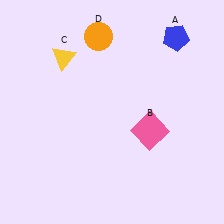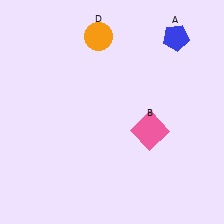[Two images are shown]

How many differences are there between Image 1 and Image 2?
There is 1 difference between the two images.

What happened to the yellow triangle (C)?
The yellow triangle (C) was removed in Image 2. It was in the top-left area of Image 1.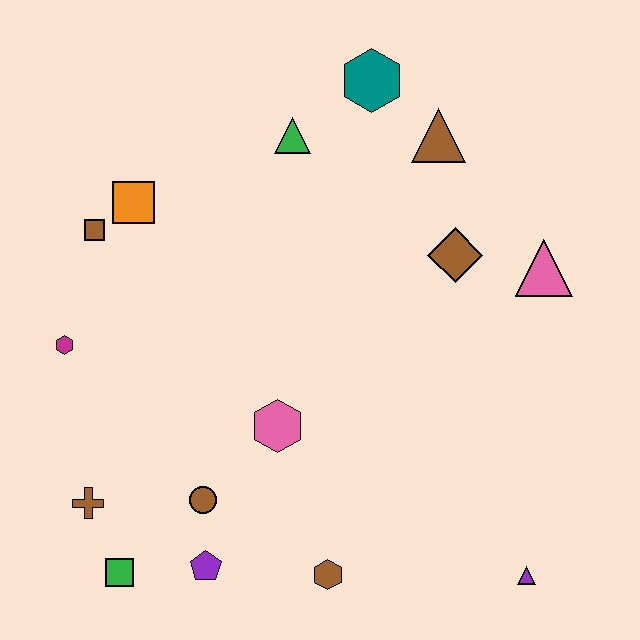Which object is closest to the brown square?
The orange square is closest to the brown square.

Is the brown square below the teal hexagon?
Yes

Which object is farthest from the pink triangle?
The green square is farthest from the pink triangle.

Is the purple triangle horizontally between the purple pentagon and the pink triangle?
Yes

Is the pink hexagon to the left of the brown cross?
No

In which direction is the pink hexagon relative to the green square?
The pink hexagon is to the right of the green square.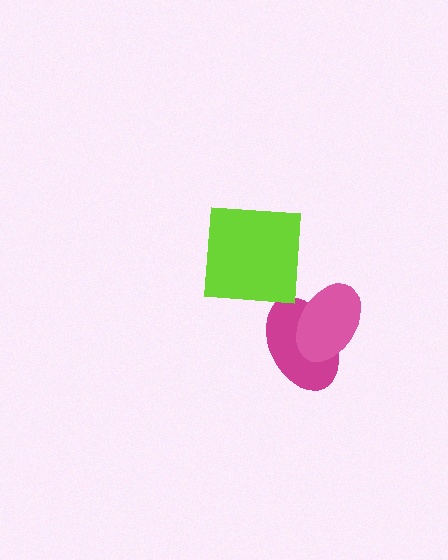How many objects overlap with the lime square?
0 objects overlap with the lime square.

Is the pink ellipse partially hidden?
No, no other shape covers it.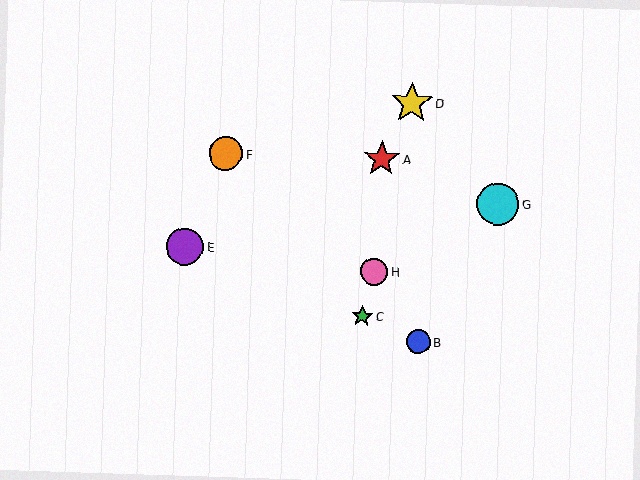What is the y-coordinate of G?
Object G is at y≈204.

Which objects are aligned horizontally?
Objects A, F are aligned horizontally.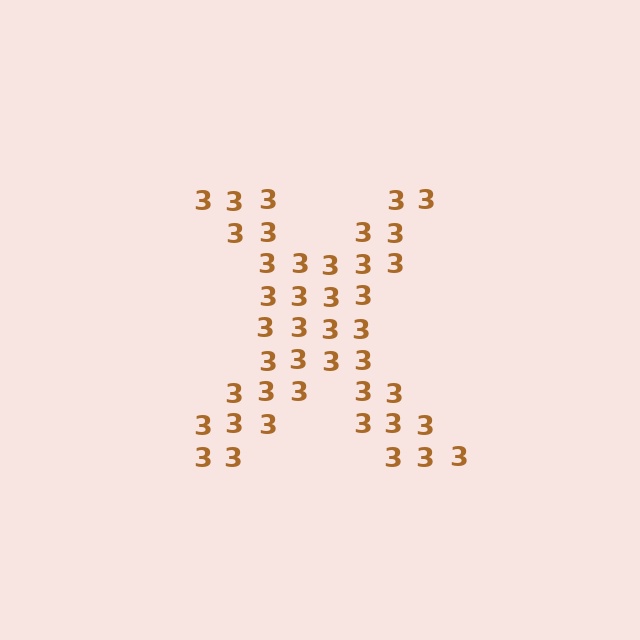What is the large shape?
The large shape is the letter X.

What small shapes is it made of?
It is made of small digit 3's.